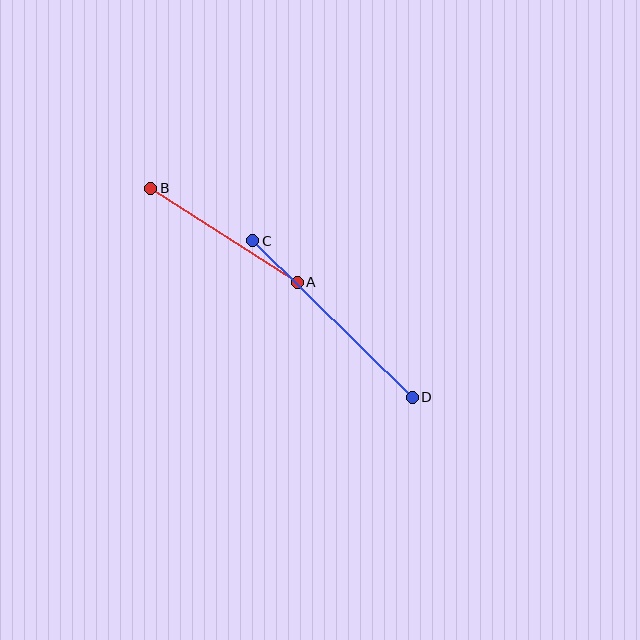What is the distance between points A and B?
The distance is approximately 174 pixels.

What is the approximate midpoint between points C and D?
The midpoint is at approximately (332, 319) pixels.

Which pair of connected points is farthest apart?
Points C and D are farthest apart.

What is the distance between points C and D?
The distance is approximately 223 pixels.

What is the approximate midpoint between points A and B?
The midpoint is at approximately (224, 235) pixels.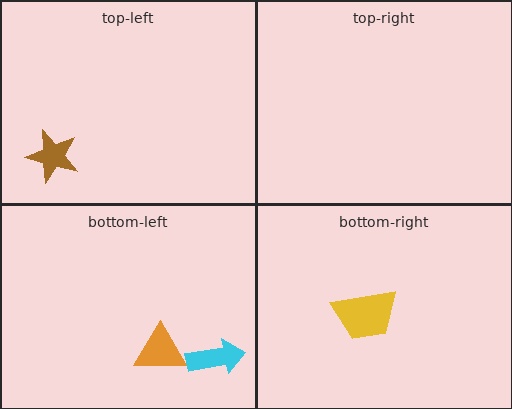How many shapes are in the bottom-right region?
1.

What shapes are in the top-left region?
The brown star.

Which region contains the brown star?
The top-left region.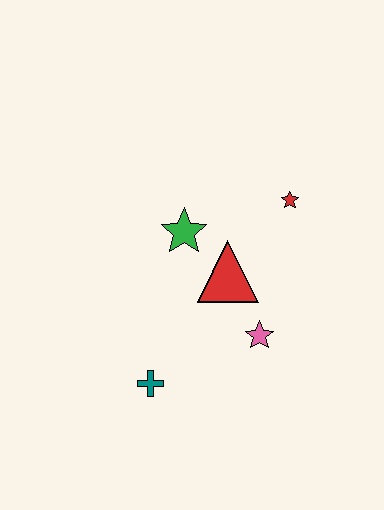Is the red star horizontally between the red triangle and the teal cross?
No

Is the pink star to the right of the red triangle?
Yes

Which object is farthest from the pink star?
The red star is farthest from the pink star.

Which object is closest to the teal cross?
The pink star is closest to the teal cross.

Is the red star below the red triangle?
No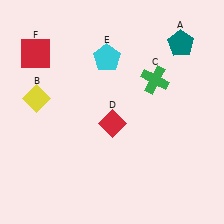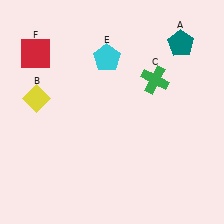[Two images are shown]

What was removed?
The red diamond (D) was removed in Image 2.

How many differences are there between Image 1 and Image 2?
There is 1 difference between the two images.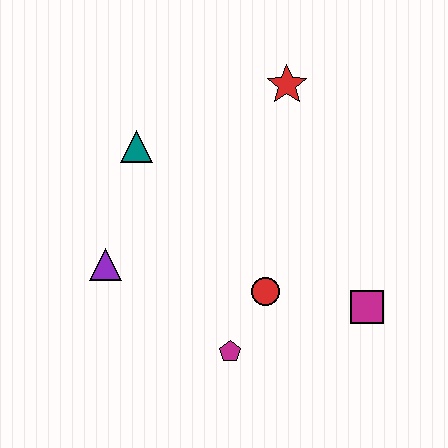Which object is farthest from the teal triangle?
The magenta square is farthest from the teal triangle.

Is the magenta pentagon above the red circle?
No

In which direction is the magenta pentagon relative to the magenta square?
The magenta pentagon is to the left of the magenta square.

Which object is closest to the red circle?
The magenta pentagon is closest to the red circle.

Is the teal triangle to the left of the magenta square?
Yes